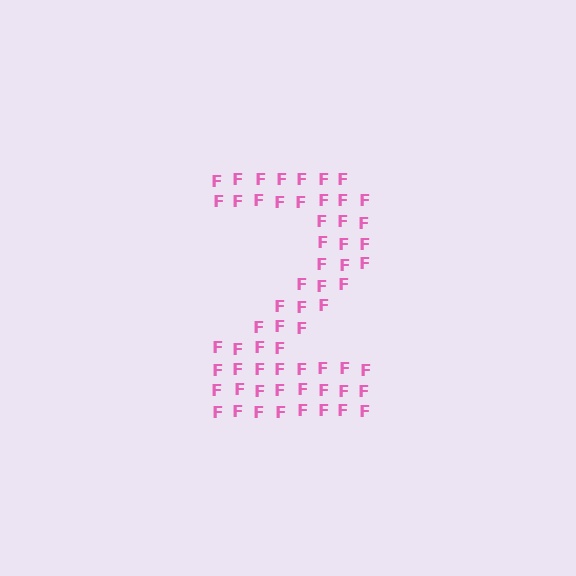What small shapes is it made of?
It is made of small letter F's.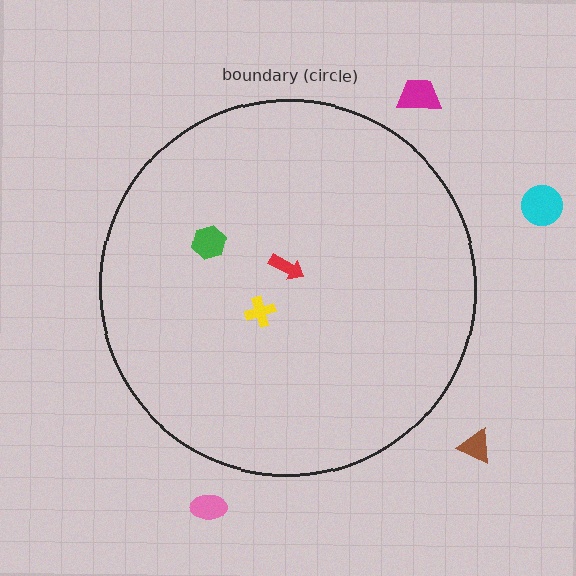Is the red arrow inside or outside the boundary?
Inside.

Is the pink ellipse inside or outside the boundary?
Outside.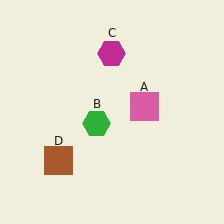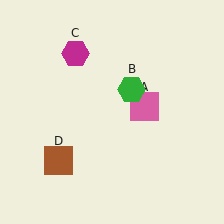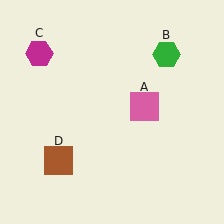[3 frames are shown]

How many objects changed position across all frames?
2 objects changed position: green hexagon (object B), magenta hexagon (object C).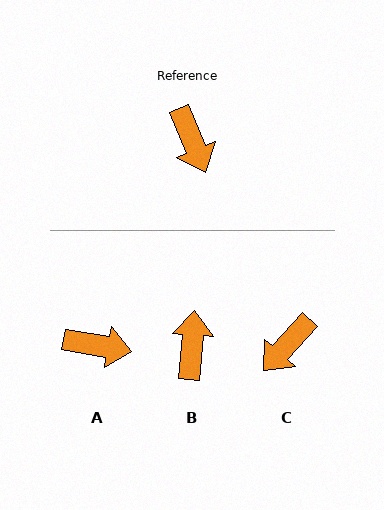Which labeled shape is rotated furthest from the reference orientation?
B, about 153 degrees away.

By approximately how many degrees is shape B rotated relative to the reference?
Approximately 153 degrees counter-clockwise.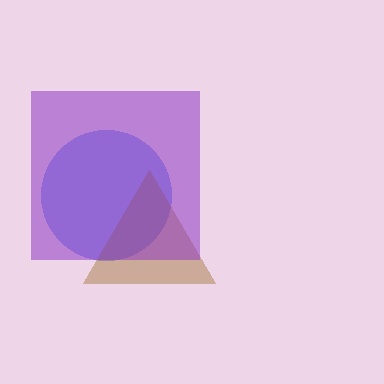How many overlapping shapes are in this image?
There are 3 overlapping shapes in the image.